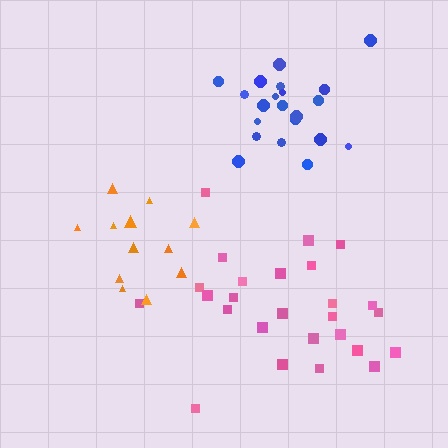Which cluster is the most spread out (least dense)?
Pink.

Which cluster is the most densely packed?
Blue.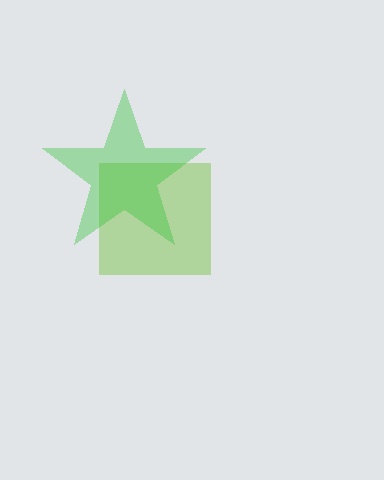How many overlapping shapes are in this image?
There are 2 overlapping shapes in the image.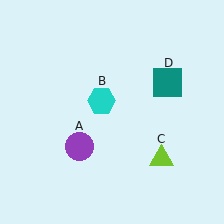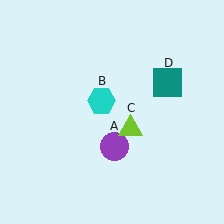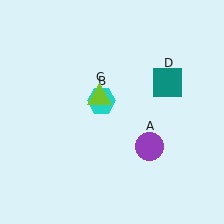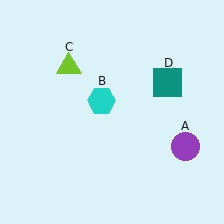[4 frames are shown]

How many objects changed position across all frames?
2 objects changed position: purple circle (object A), lime triangle (object C).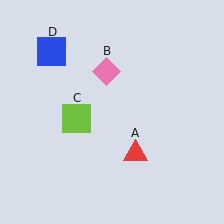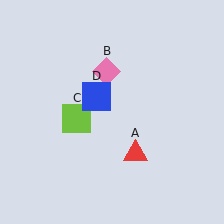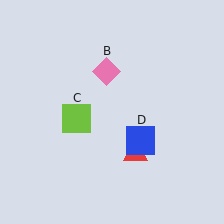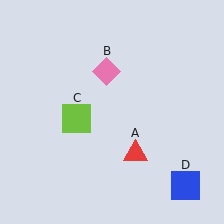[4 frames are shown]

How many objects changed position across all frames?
1 object changed position: blue square (object D).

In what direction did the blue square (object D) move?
The blue square (object D) moved down and to the right.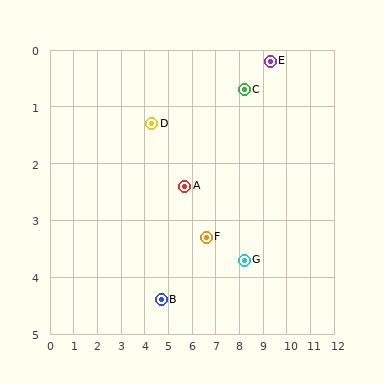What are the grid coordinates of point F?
Point F is at approximately (6.6, 3.3).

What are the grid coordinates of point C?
Point C is at approximately (8.2, 0.7).